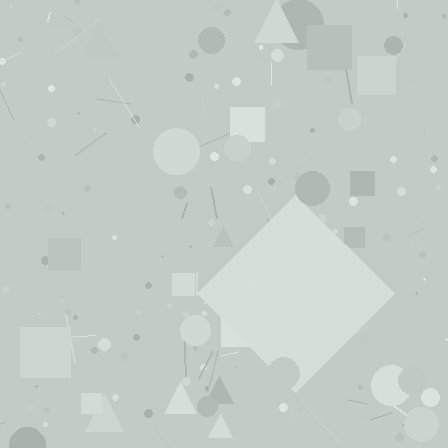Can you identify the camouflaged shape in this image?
The camouflaged shape is a diamond.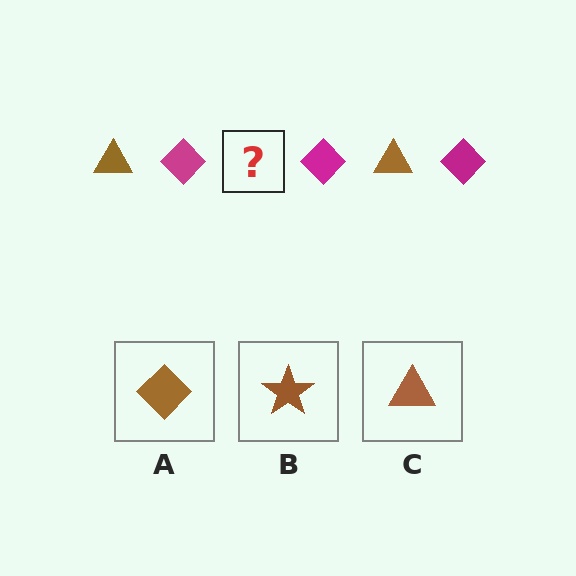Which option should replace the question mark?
Option C.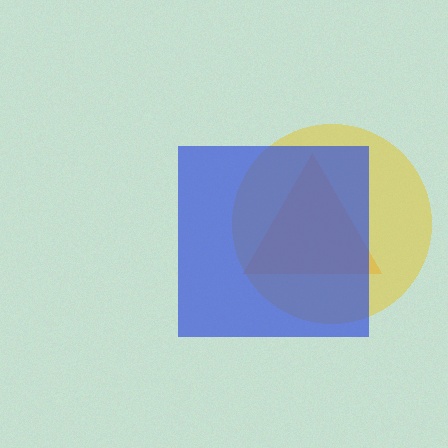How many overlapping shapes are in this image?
There are 3 overlapping shapes in the image.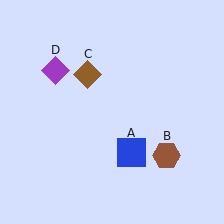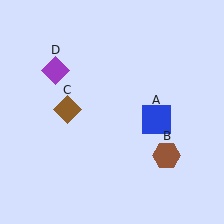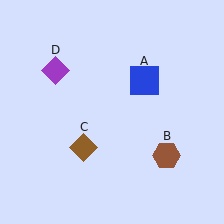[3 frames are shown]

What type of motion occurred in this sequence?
The blue square (object A), brown diamond (object C) rotated counterclockwise around the center of the scene.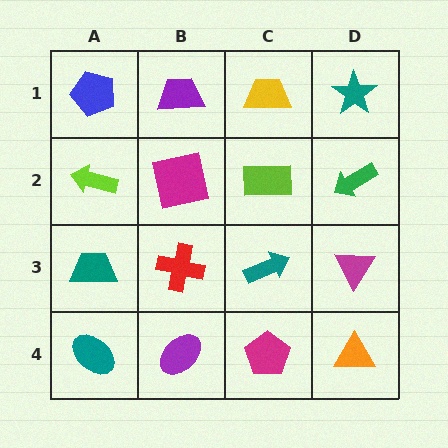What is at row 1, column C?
A yellow trapezoid.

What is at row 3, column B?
A red cross.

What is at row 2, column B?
A magenta square.